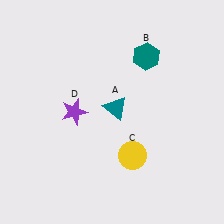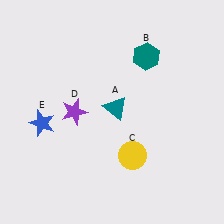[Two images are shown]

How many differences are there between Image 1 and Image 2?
There is 1 difference between the two images.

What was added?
A blue star (E) was added in Image 2.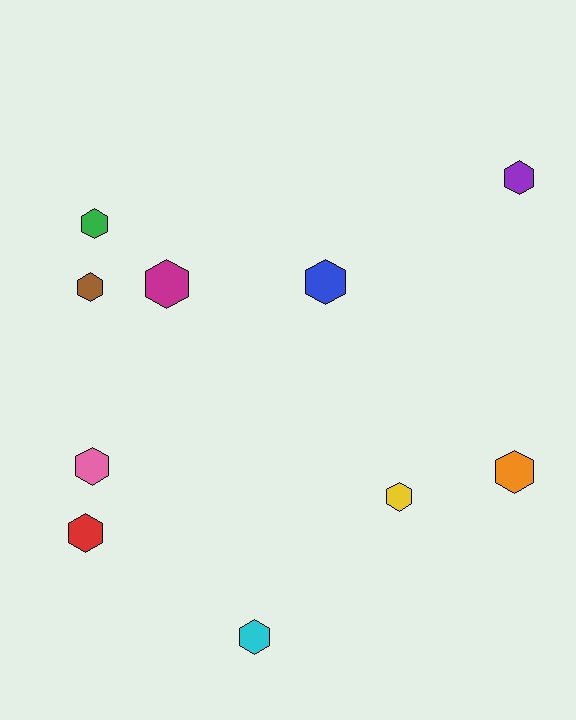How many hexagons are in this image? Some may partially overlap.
There are 10 hexagons.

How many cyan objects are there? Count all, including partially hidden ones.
There is 1 cyan object.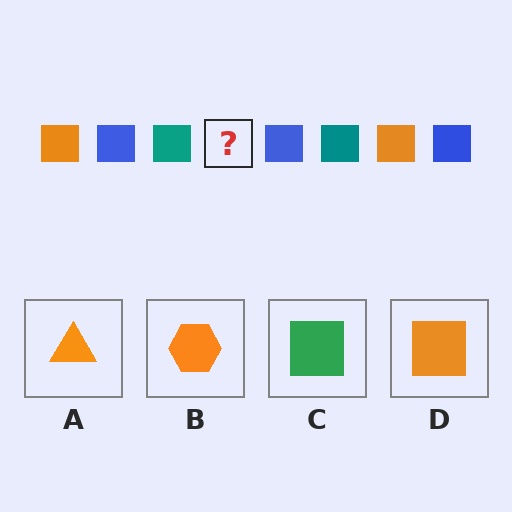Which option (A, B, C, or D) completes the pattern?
D.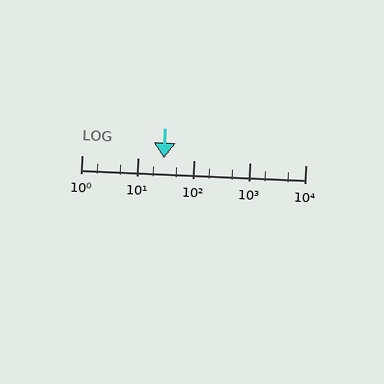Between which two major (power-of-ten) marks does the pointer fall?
The pointer is between 10 and 100.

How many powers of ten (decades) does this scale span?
The scale spans 4 decades, from 1 to 10000.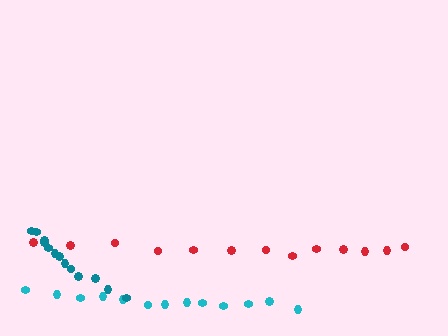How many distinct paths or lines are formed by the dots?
There are 3 distinct paths.